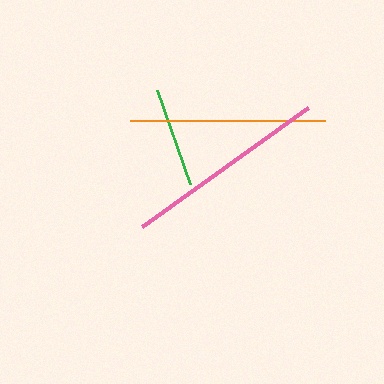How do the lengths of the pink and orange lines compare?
The pink and orange lines are approximately the same length.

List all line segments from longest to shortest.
From longest to shortest: pink, orange, green.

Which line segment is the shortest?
The green line is the shortest at approximately 100 pixels.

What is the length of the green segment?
The green segment is approximately 100 pixels long.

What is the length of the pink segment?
The pink segment is approximately 204 pixels long.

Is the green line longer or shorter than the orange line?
The orange line is longer than the green line.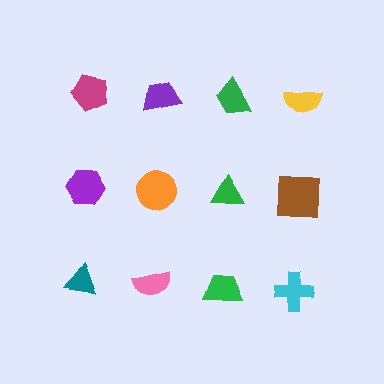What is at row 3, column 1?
A teal triangle.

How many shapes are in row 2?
4 shapes.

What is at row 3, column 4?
A cyan cross.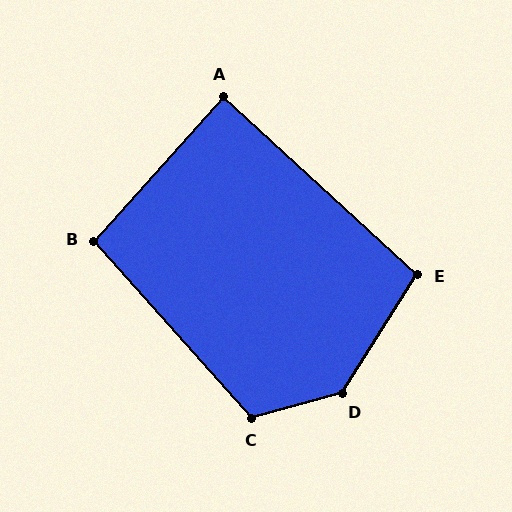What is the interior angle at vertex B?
Approximately 97 degrees (obtuse).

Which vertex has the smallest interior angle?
A, at approximately 89 degrees.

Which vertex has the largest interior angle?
D, at approximately 137 degrees.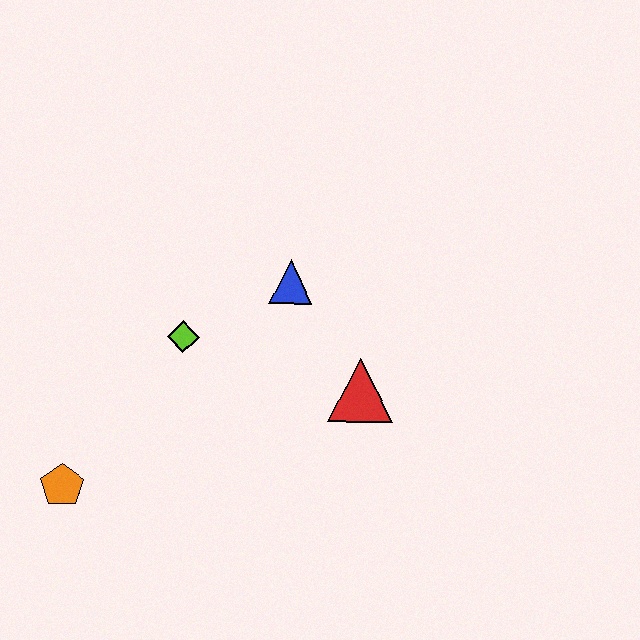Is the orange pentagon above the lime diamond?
No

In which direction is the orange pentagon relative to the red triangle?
The orange pentagon is to the left of the red triangle.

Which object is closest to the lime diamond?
The blue triangle is closest to the lime diamond.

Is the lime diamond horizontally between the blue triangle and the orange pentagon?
Yes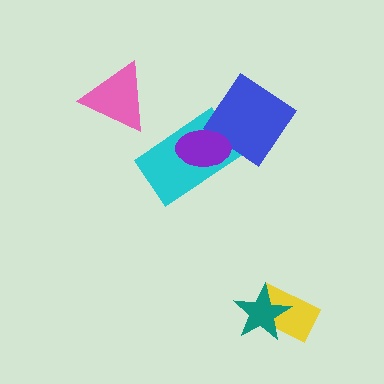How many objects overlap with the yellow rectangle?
1 object overlaps with the yellow rectangle.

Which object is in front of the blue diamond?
The purple ellipse is in front of the blue diamond.